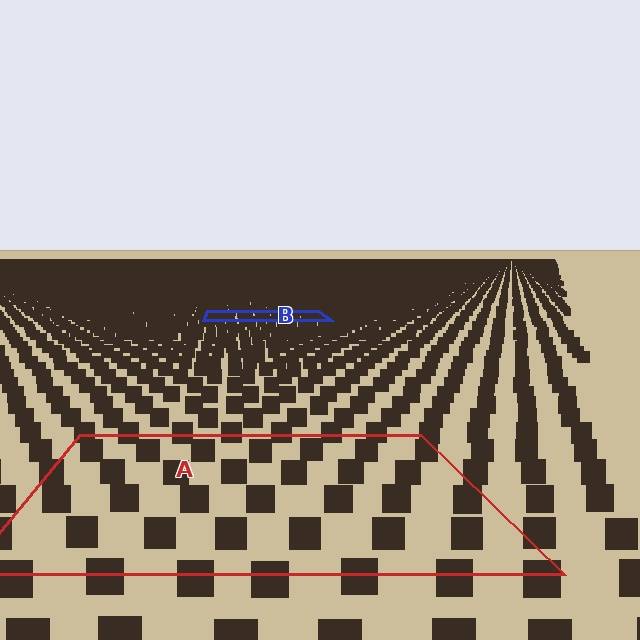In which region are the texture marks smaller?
The texture marks are smaller in region B, because it is farther away.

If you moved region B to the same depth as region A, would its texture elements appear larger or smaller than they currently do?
They would appear larger. At a closer depth, the same texture elements are projected at a bigger on-screen size.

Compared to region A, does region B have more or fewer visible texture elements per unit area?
Region B has more texture elements per unit area — they are packed more densely because it is farther away.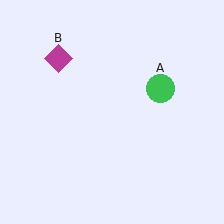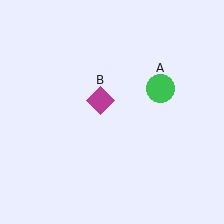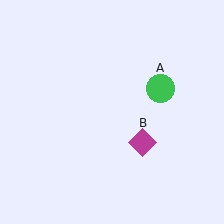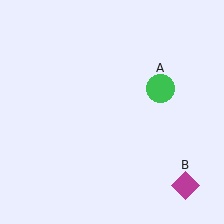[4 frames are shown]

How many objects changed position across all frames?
1 object changed position: magenta diamond (object B).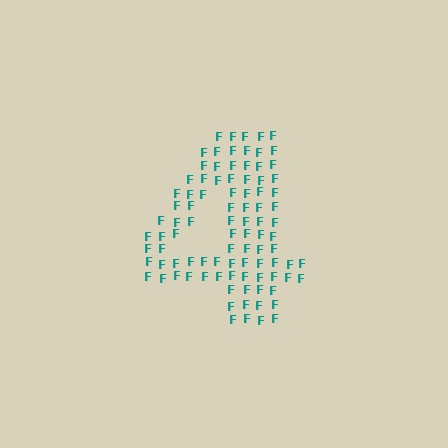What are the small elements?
The small elements are letter F's.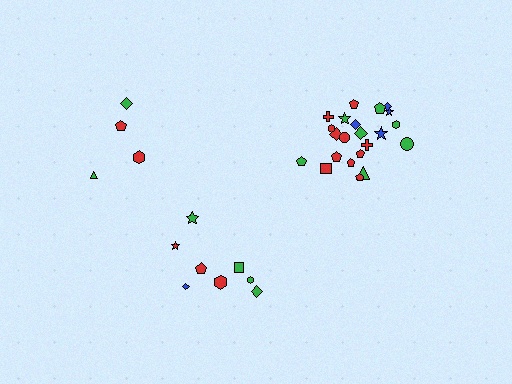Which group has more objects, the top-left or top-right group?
The top-right group.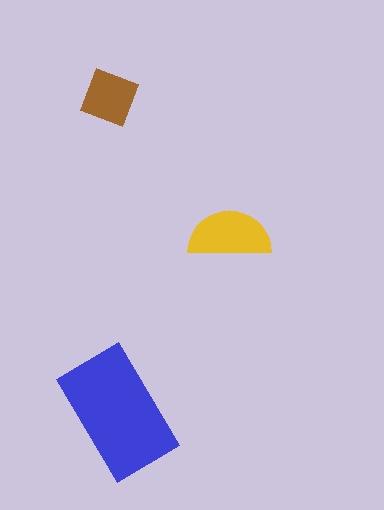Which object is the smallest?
The brown diamond.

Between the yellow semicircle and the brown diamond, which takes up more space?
The yellow semicircle.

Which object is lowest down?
The blue rectangle is bottommost.